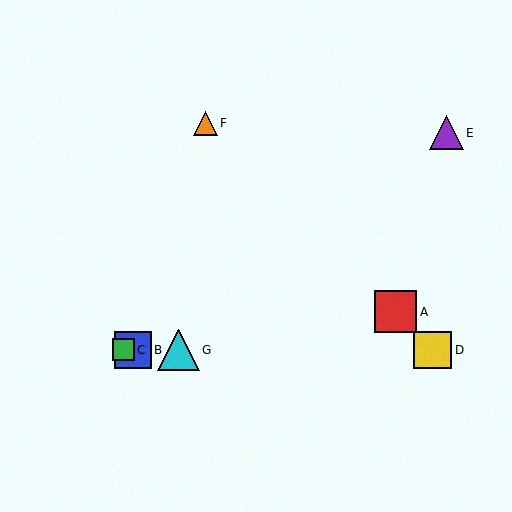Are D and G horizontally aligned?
Yes, both are at y≈350.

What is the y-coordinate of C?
Object C is at y≈350.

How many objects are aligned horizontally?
4 objects (B, C, D, G) are aligned horizontally.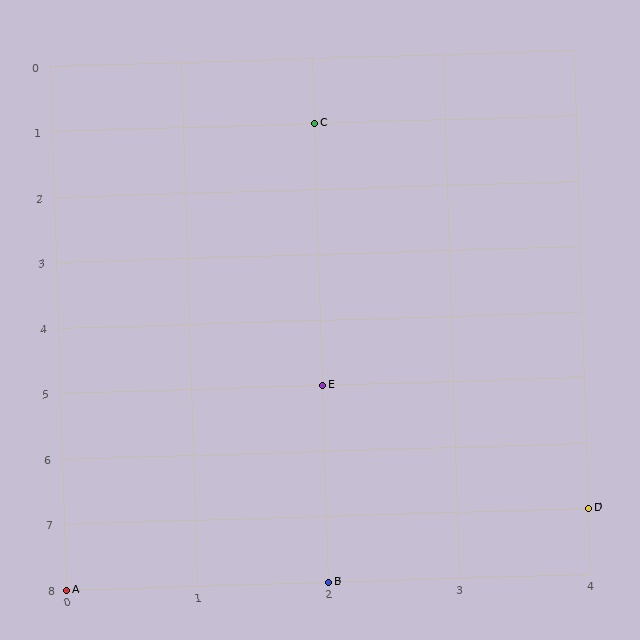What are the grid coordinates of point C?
Point C is at grid coordinates (2, 1).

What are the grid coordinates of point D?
Point D is at grid coordinates (4, 7).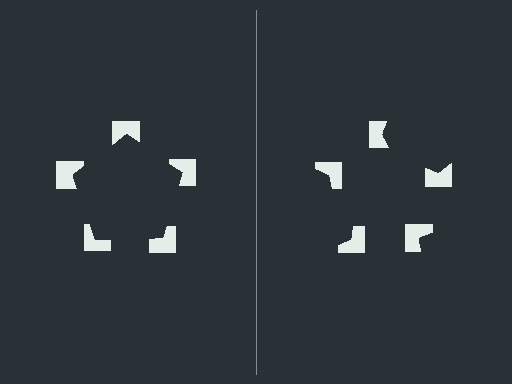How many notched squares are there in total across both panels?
10 — 5 on each side.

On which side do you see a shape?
An illusory pentagon appears on the left side. On the right side the wedge cuts are rotated, so no coherent shape forms.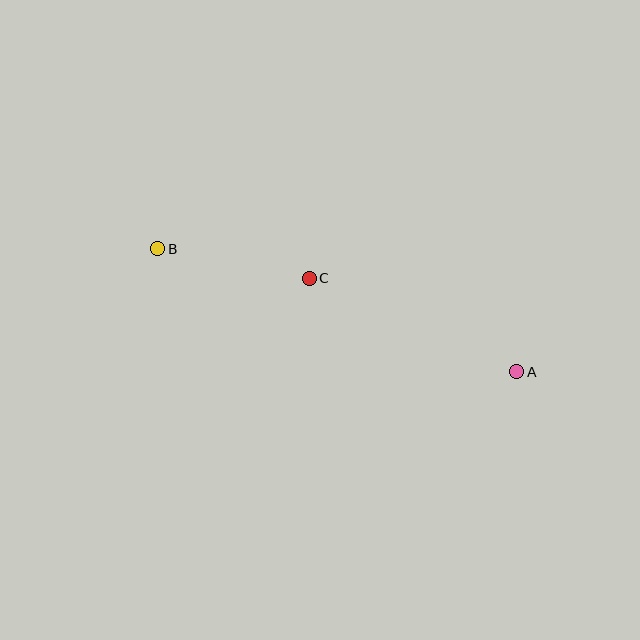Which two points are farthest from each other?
Points A and B are farthest from each other.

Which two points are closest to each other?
Points B and C are closest to each other.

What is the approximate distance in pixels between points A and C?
The distance between A and C is approximately 227 pixels.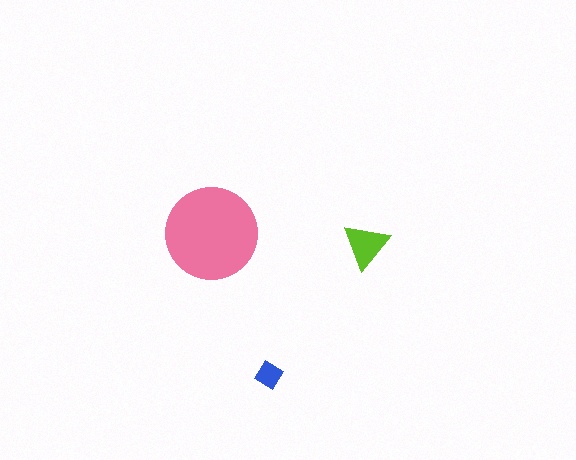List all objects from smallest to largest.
The blue diamond, the lime triangle, the pink circle.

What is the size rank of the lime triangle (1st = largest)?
2nd.